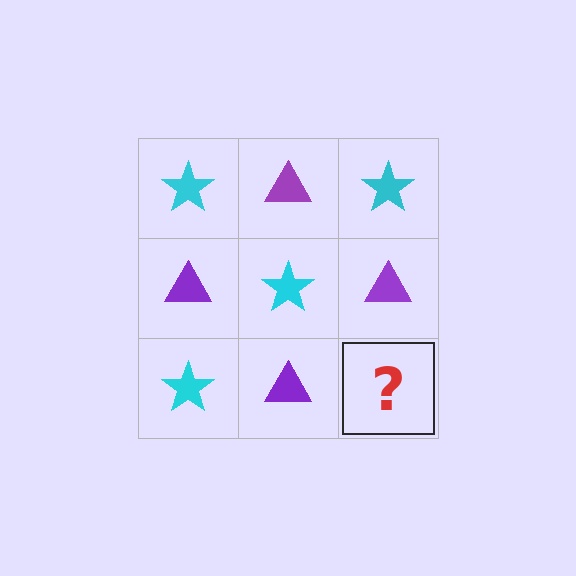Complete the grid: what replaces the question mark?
The question mark should be replaced with a cyan star.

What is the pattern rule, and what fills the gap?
The rule is that it alternates cyan star and purple triangle in a checkerboard pattern. The gap should be filled with a cyan star.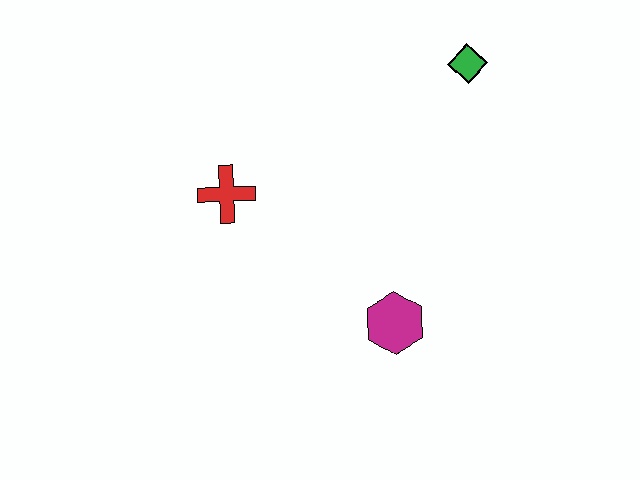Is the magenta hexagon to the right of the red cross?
Yes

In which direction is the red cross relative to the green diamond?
The red cross is to the left of the green diamond.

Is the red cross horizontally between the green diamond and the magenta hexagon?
No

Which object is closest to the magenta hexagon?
The red cross is closest to the magenta hexagon.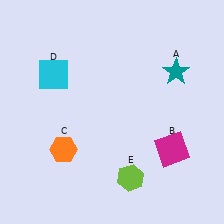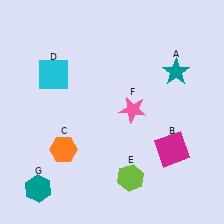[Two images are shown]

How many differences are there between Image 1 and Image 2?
There are 2 differences between the two images.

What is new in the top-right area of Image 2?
A pink star (F) was added in the top-right area of Image 2.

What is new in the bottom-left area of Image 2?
A teal hexagon (G) was added in the bottom-left area of Image 2.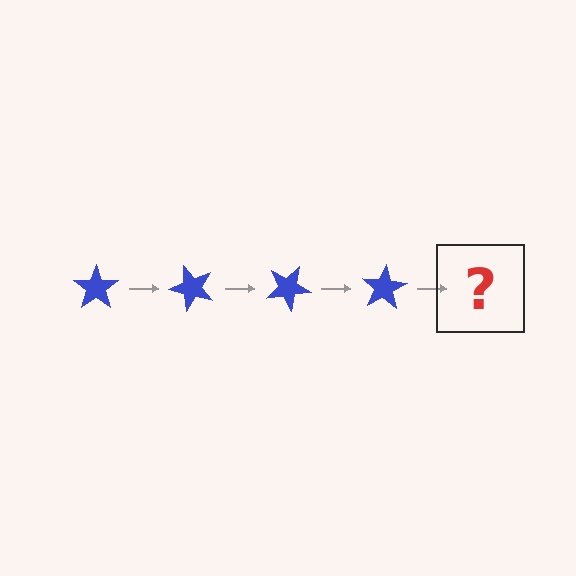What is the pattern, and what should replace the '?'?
The pattern is that the star rotates 50 degrees each step. The '?' should be a blue star rotated 200 degrees.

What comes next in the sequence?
The next element should be a blue star rotated 200 degrees.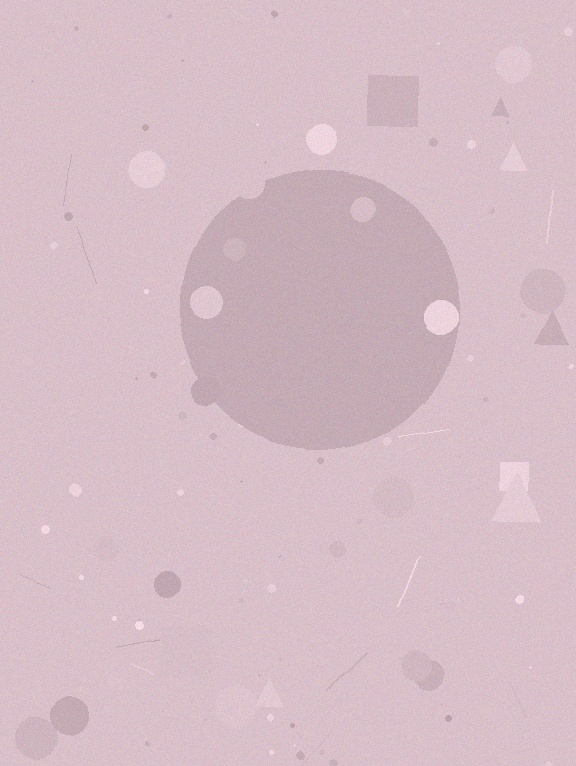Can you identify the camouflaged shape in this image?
The camouflaged shape is a circle.